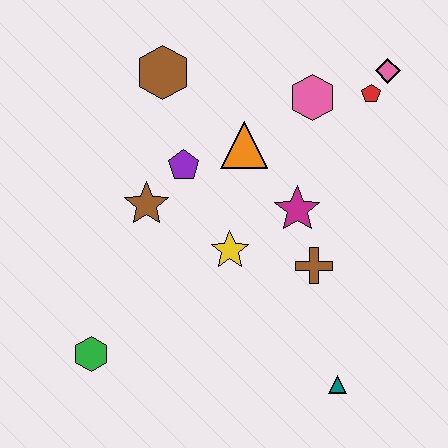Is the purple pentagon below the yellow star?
No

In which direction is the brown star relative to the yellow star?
The brown star is to the left of the yellow star.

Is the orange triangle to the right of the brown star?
Yes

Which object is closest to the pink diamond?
The red pentagon is closest to the pink diamond.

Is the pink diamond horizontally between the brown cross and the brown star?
No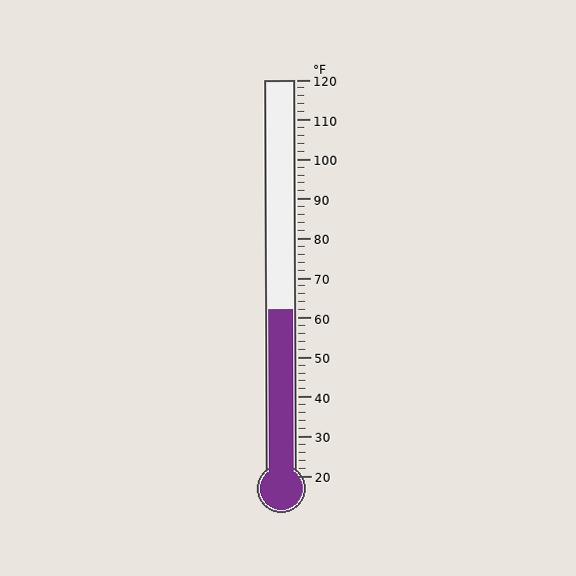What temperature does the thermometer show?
The thermometer shows approximately 62°F.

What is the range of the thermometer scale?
The thermometer scale ranges from 20°F to 120°F.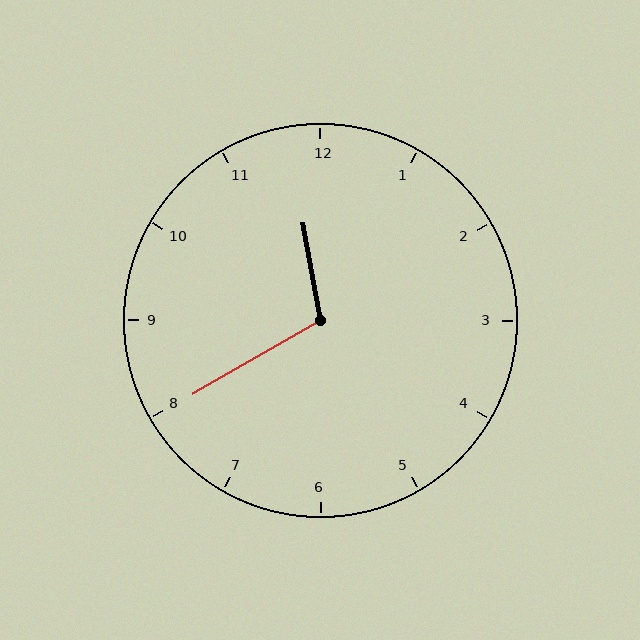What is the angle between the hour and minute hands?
Approximately 110 degrees.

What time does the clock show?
11:40.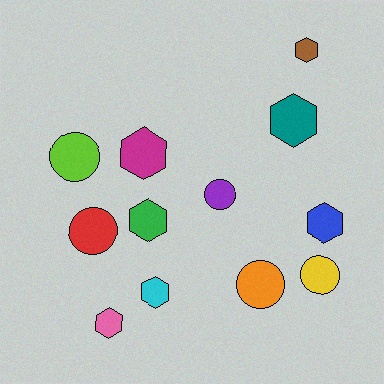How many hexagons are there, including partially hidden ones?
There are 7 hexagons.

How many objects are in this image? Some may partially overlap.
There are 12 objects.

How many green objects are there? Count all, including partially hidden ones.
There is 1 green object.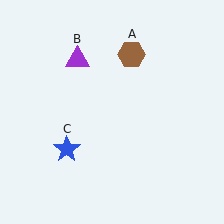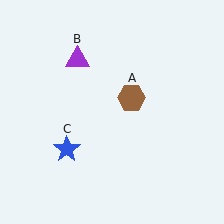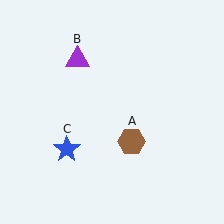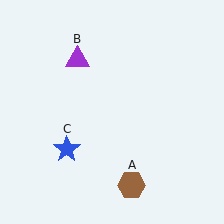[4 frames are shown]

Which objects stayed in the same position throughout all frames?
Purple triangle (object B) and blue star (object C) remained stationary.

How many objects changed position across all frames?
1 object changed position: brown hexagon (object A).